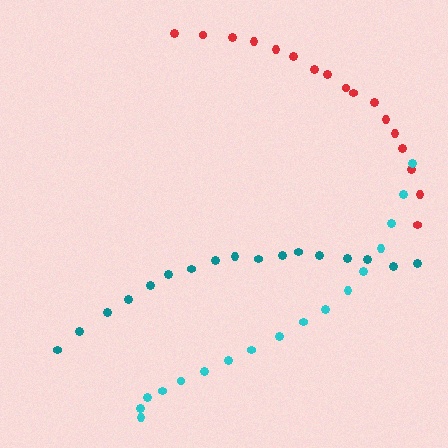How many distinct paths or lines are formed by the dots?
There are 3 distinct paths.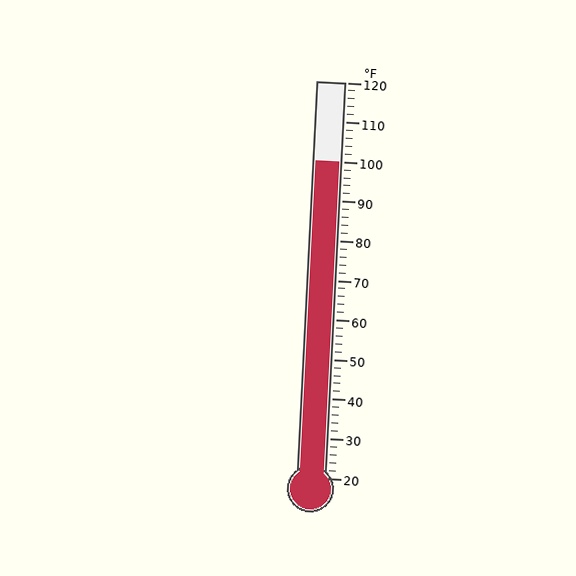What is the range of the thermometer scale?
The thermometer scale ranges from 20°F to 120°F.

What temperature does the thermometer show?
The thermometer shows approximately 100°F.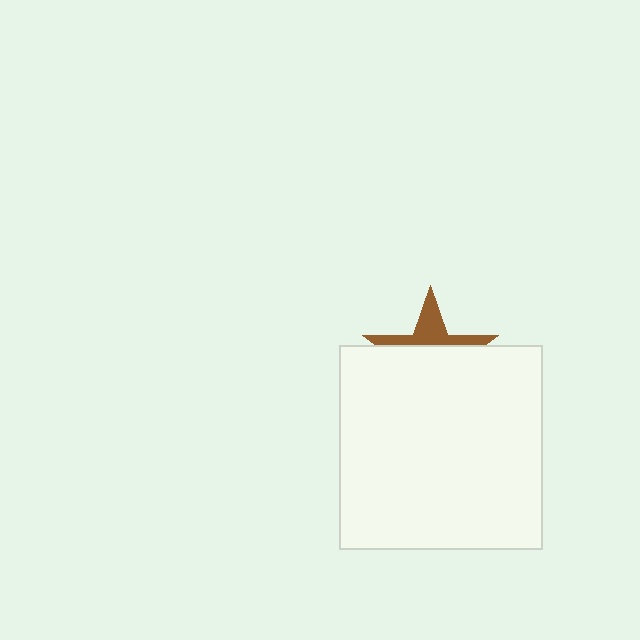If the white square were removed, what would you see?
You would see the complete brown star.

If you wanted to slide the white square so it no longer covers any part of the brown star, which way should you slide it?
Slide it down — that is the most direct way to separate the two shapes.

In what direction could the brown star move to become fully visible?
The brown star could move up. That would shift it out from behind the white square entirely.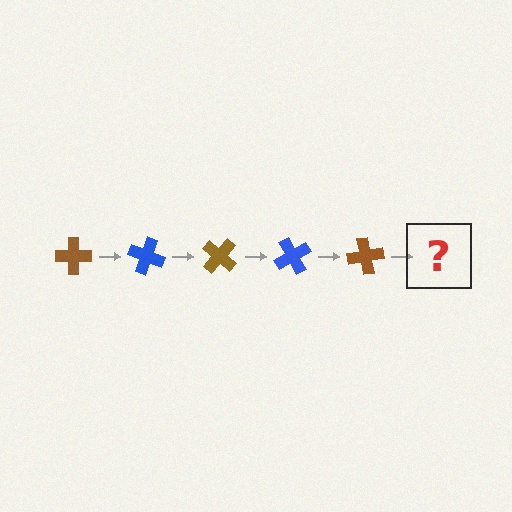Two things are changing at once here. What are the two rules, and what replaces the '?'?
The two rules are that it rotates 20 degrees each step and the color cycles through brown and blue. The '?' should be a blue cross, rotated 100 degrees from the start.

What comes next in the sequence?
The next element should be a blue cross, rotated 100 degrees from the start.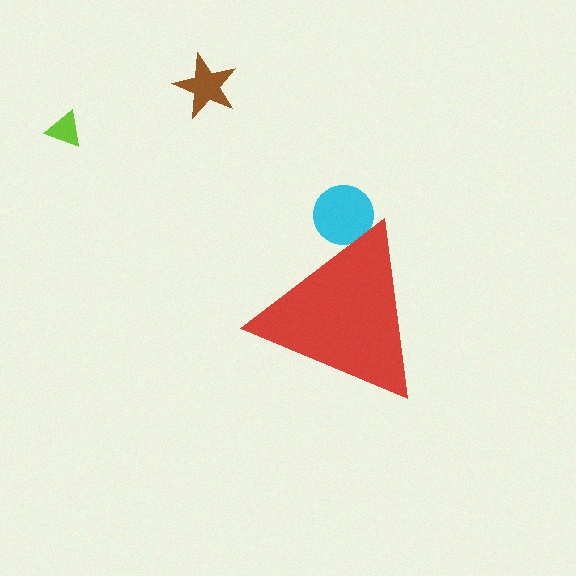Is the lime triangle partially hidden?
No, the lime triangle is fully visible.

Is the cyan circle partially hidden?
Yes, the cyan circle is partially hidden behind the red triangle.